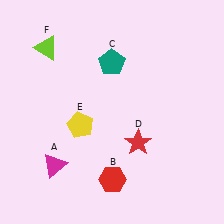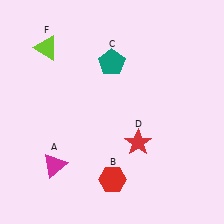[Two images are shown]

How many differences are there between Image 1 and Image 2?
There is 1 difference between the two images.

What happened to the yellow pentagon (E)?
The yellow pentagon (E) was removed in Image 2. It was in the bottom-left area of Image 1.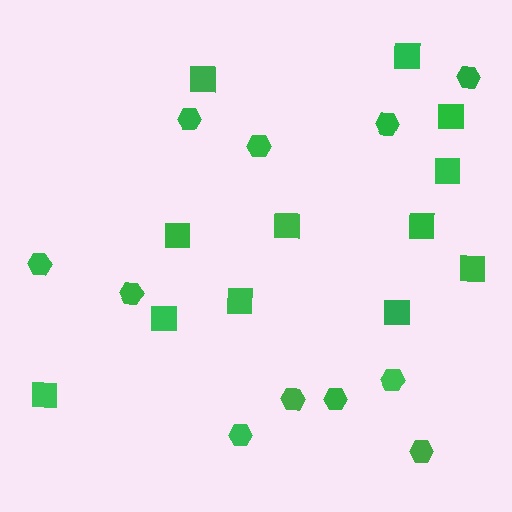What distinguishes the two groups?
There are 2 groups: one group of hexagons (11) and one group of squares (12).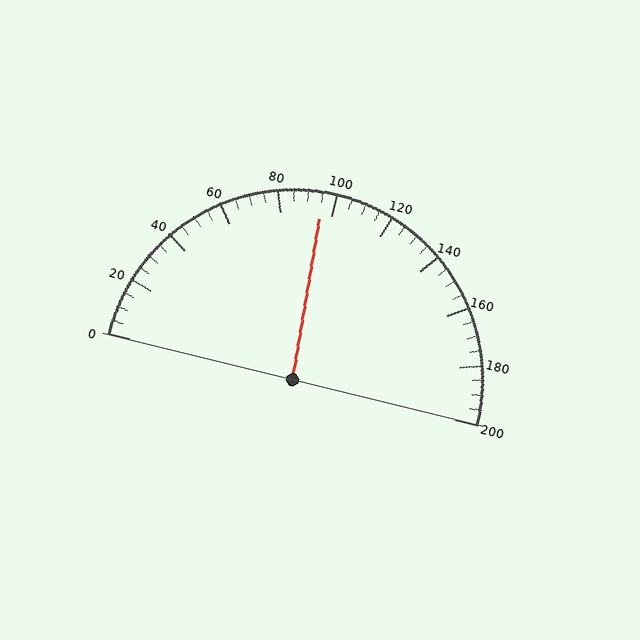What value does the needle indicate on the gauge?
The needle indicates approximately 95.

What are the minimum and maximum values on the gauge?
The gauge ranges from 0 to 200.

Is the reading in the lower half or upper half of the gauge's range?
The reading is in the lower half of the range (0 to 200).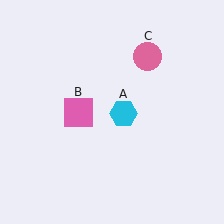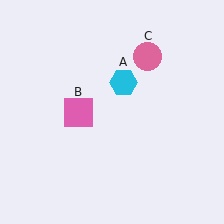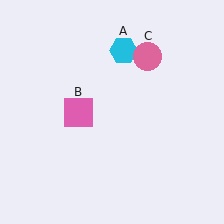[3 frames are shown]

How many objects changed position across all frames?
1 object changed position: cyan hexagon (object A).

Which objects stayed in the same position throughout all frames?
Pink square (object B) and pink circle (object C) remained stationary.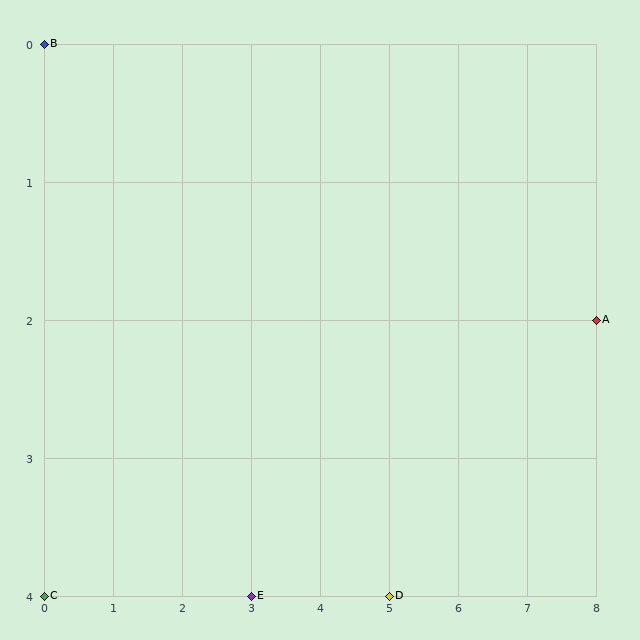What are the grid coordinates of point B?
Point B is at grid coordinates (0, 0).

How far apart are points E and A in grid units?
Points E and A are 5 columns and 2 rows apart (about 5.4 grid units diagonally).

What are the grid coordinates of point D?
Point D is at grid coordinates (5, 4).